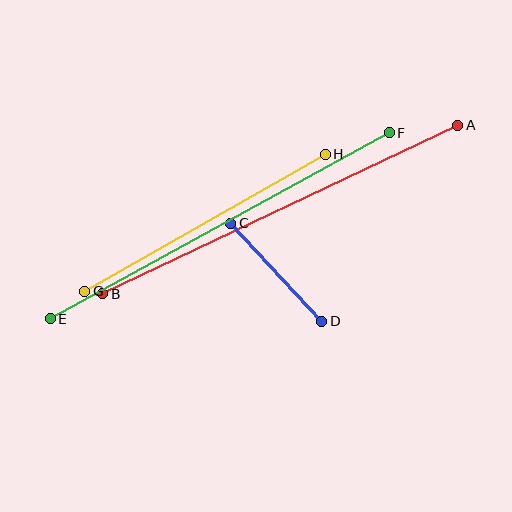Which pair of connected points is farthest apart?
Points A and B are farthest apart.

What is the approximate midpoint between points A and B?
The midpoint is at approximately (280, 210) pixels.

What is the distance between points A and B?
The distance is approximately 393 pixels.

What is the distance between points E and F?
The distance is approximately 387 pixels.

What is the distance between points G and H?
The distance is approximately 277 pixels.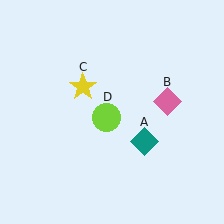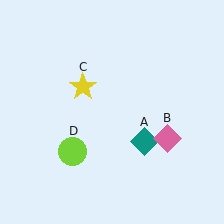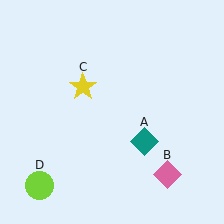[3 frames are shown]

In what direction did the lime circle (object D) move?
The lime circle (object D) moved down and to the left.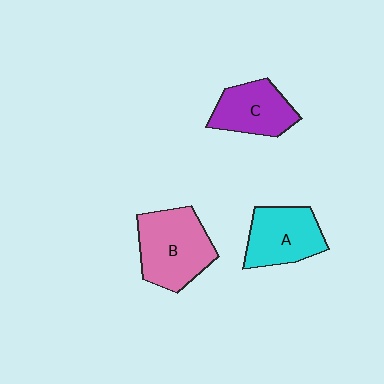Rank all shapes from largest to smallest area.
From largest to smallest: B (pink), A (cyan), C (purple).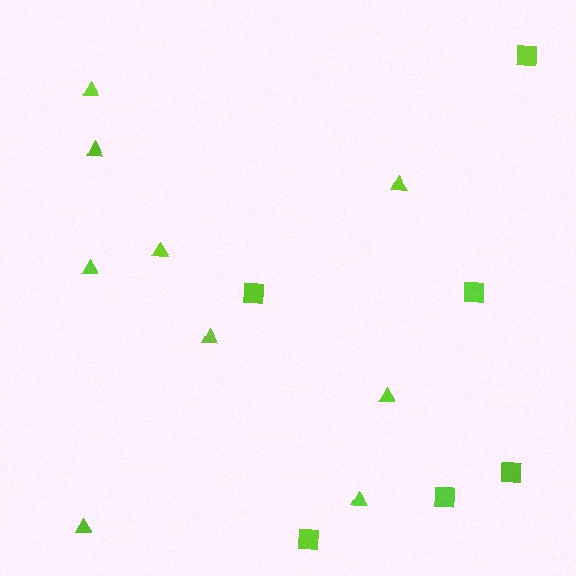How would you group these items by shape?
There are 2 groups: one group of squares (6) and one group of triangles (9).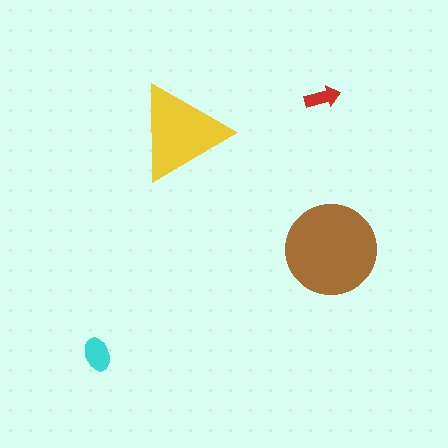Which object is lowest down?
The cyan ellipse is bottommost.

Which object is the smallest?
The red arrow.